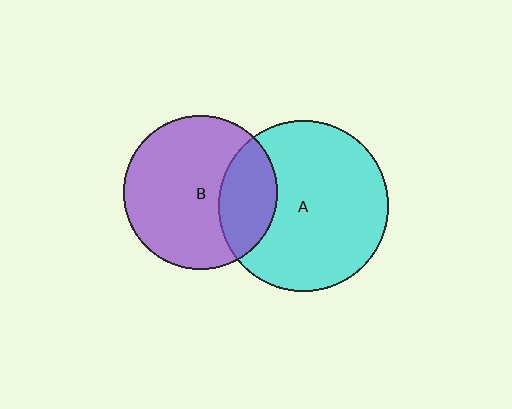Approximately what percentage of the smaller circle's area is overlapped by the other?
Approximately 25%.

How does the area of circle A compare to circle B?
Approximately 1.2 times.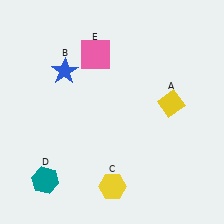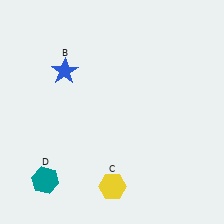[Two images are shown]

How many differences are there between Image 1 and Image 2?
There are 2 differences between the two images.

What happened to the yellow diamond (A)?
The yellow diamond (A) was removed in Image 2. It was in the top-right area of Image 1.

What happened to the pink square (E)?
The pink square (E) was removed in Image 2. It was in the top-left area of Image 1.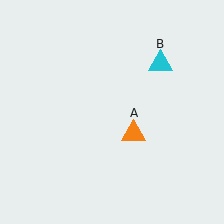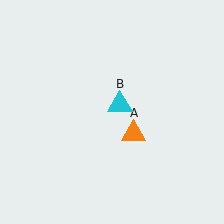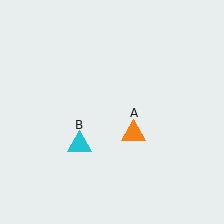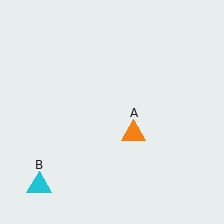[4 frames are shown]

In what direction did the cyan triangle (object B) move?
The cyan triangle (object B) moved down and to the left.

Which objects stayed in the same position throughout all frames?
Orange triangle (object A) remained stationary.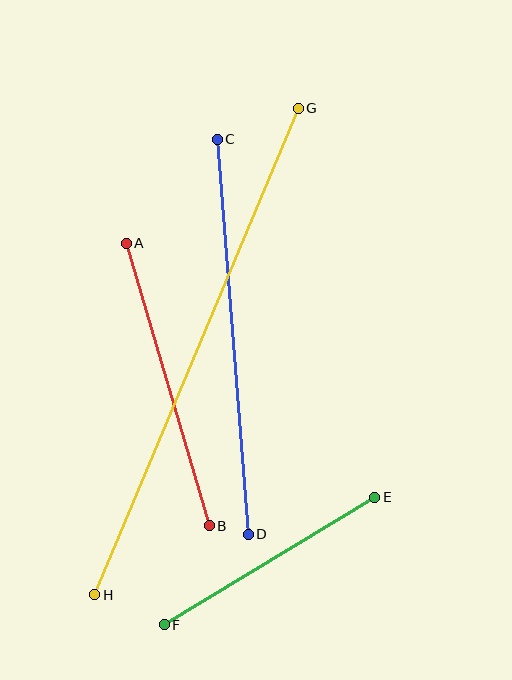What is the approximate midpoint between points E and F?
The midpoint is at approximately (270, 561) pixels.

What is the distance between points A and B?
The distance is approximately 295 pixels.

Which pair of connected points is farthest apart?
Points G and H are farthest apart.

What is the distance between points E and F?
The distance is approximately 246 pixels.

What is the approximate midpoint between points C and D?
The midpoint is at approximately (233, 337) pixels.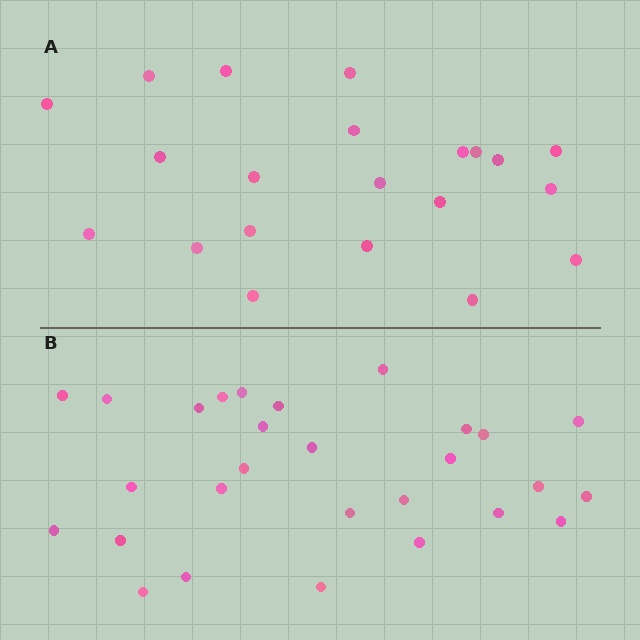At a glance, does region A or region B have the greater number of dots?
Region B (the bottom region) has more dots.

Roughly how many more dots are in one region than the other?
Region B has roughly 8 or so more dots than region A.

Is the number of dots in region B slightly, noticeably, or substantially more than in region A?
Region B has noticeably more, but not dramatically so. The ratio is roughly 1.3 to 1.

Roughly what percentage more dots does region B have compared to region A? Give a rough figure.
About 35% more.